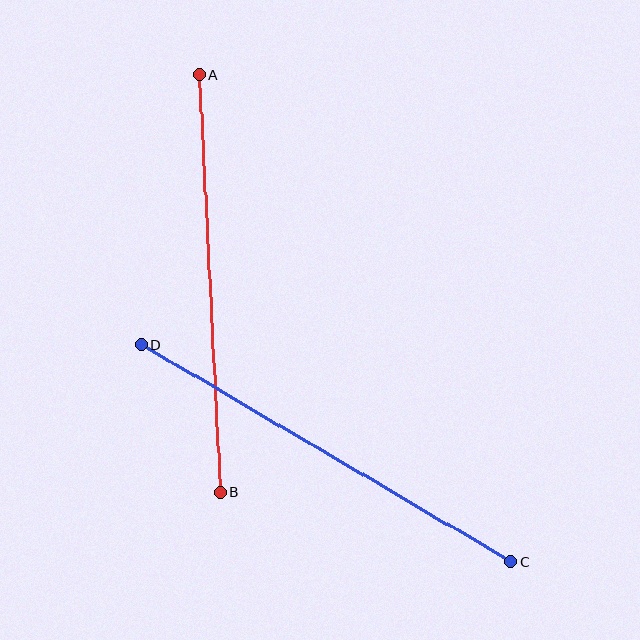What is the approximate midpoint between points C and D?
The midpoint is at approximately (326, 453) pixels.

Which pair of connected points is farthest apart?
Points C and D are farthest apart.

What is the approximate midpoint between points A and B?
The midpoint is at approximately (210, 284) pixels.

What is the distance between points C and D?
The distance is approximately 428 pixels.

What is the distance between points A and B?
The distance is approximately 418 pixels.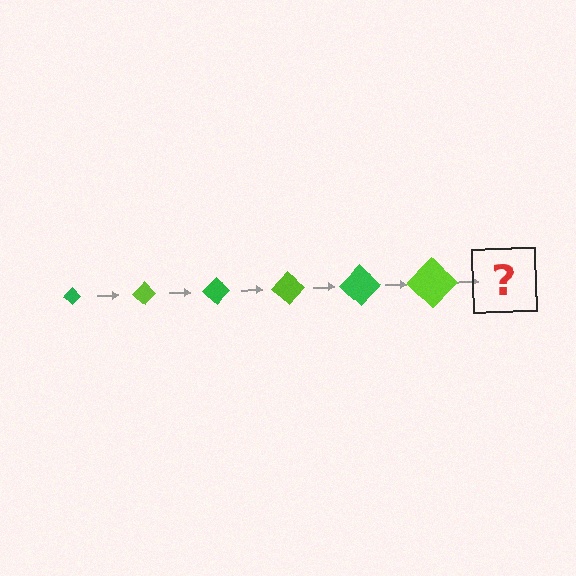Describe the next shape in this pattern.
It should be a green diamond, larger than the previous one.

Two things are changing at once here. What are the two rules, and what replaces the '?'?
The two rules are that the diamond grows larger each step and the color cycles through green and lime. The '?' should be a green diamond, larger than the previous one.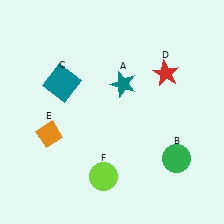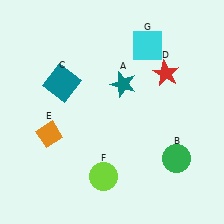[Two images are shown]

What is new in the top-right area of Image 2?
A cyan square (G) was added in the top-right area of Image 2.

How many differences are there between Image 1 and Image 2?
There is 1 difference between the two images.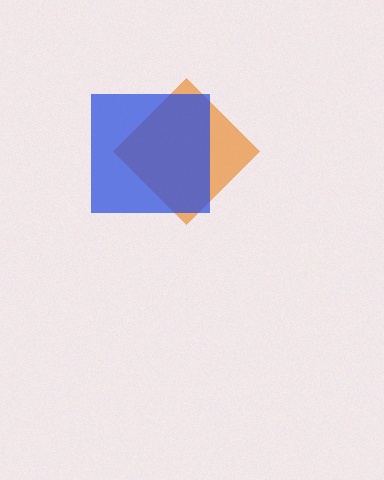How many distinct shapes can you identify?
There are 2 distinct shapes: an orange diamond, a blue square.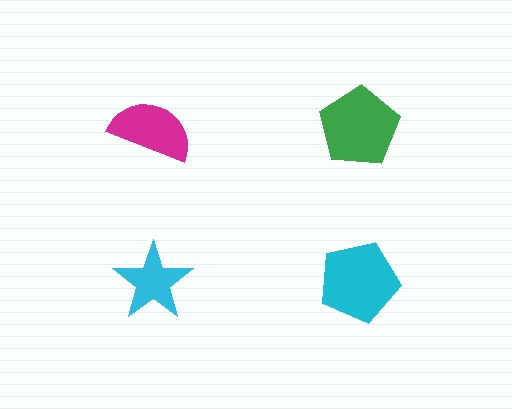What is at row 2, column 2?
A cyan pentagon.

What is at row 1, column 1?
A magenta semicircle.